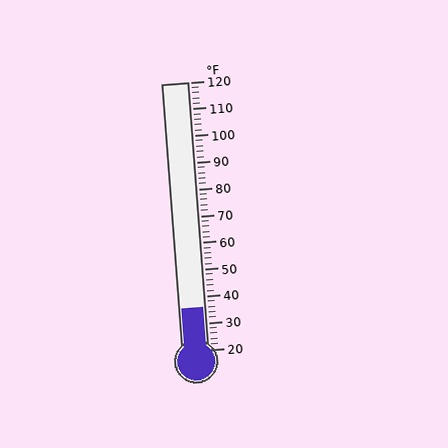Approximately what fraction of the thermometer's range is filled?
The thermometer is filled to approximately 15% of its range.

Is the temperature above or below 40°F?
The temperature is below 40°F.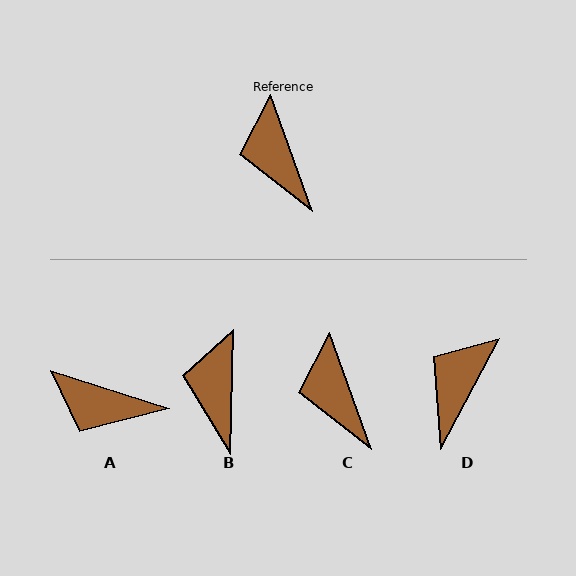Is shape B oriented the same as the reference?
No, it is off by about 21 degrees.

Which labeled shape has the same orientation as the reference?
C.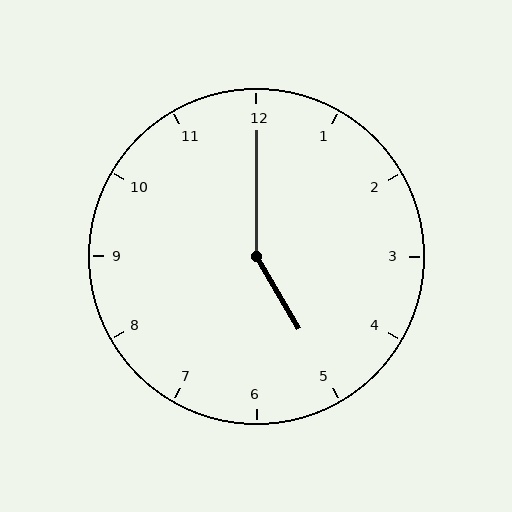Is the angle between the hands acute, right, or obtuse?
It is obtuse.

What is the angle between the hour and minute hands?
Approximately 150 degrees.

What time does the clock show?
5:00.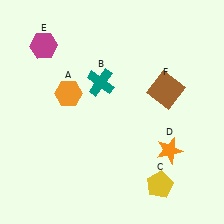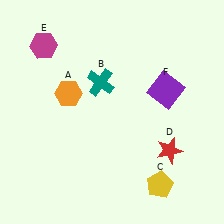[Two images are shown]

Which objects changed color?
D changed from orange to red. F changed from brown to purple.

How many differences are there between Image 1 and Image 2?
There are 2 differences between the two images.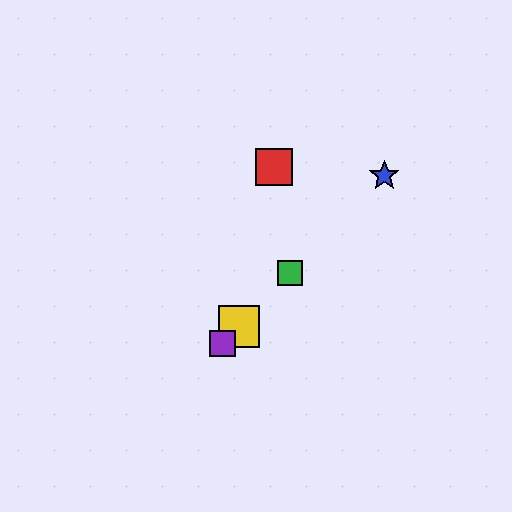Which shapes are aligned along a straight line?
The blue star, the green square, the yellow square, the purple square are aligned along a straight line.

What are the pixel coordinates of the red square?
The red square is at (274, 167).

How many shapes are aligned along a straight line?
4 shapes (the blue star, the green square, the yellow square, the purple square) are aligned along a straight line.